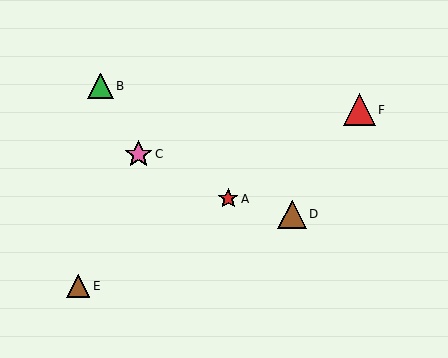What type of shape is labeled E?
Shape E is a brown triangle.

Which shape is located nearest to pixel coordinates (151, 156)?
The pink star (labeled C) at (139, 154) is nearest to that location.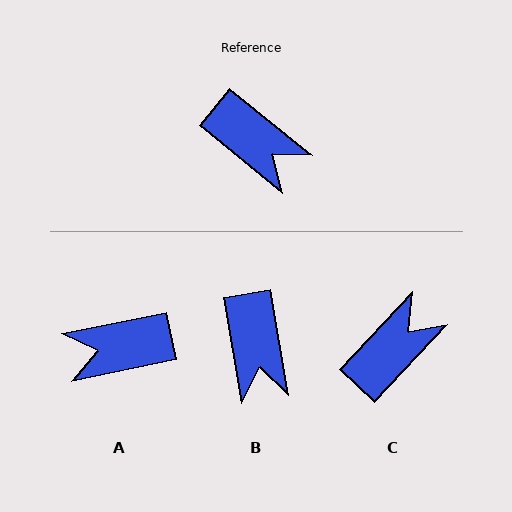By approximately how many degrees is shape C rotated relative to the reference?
Approximately 86 degrees counter-clockwise.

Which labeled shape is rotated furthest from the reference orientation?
A, about 129 degrees away.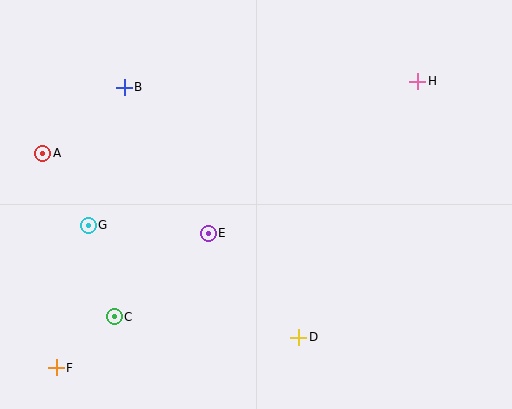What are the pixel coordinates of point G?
Point G is at (88, 225).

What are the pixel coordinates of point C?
Point C is at (114, 317).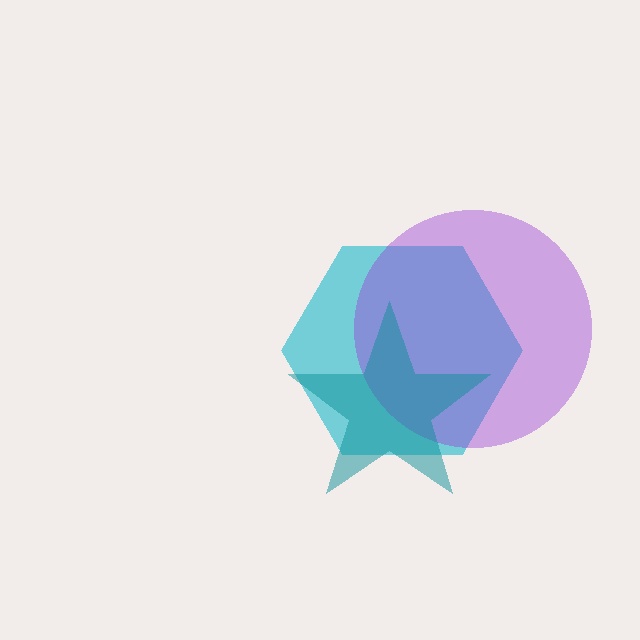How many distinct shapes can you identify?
There are 3 distinct shapes: a cyan hexagon, a purple circle, a teal star.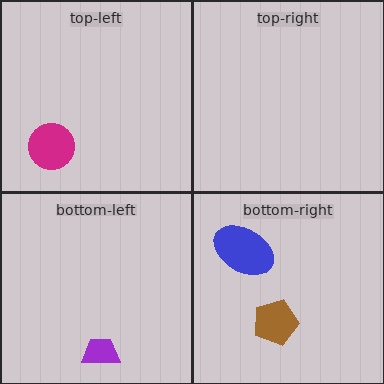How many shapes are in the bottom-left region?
1.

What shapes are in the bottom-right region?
The brown pentagon, the blue ellipse.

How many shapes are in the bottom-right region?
2.